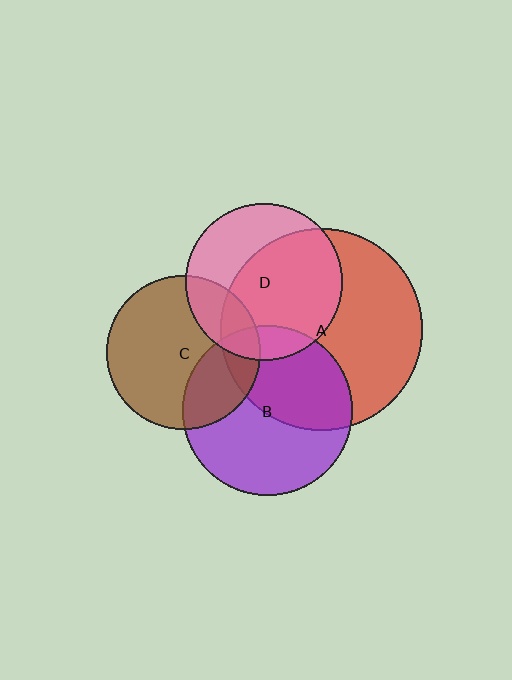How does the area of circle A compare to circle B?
Approximately 1.4 times.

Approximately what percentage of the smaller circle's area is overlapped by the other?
Approximately 65%.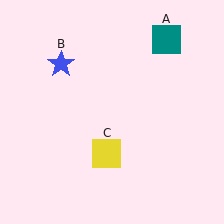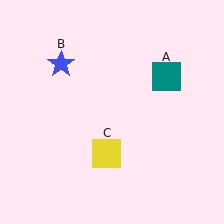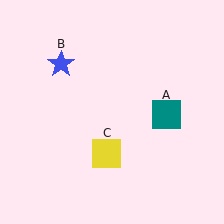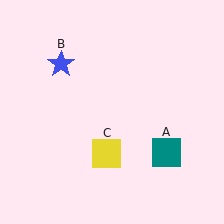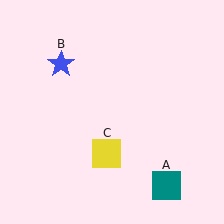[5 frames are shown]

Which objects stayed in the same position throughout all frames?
Blue star (object B) and yellow square (object C) remained stationary.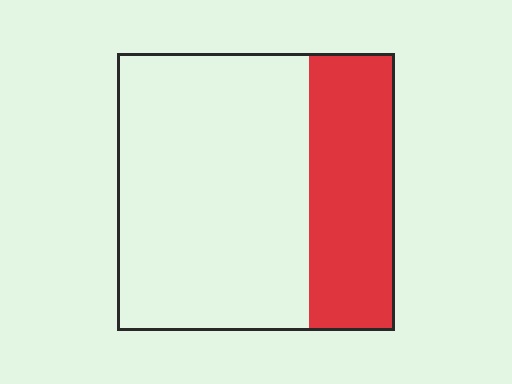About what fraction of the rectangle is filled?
About one third (1/3).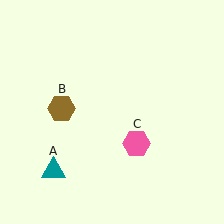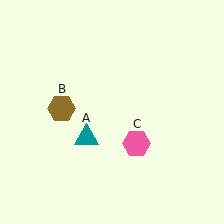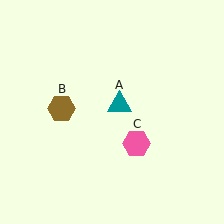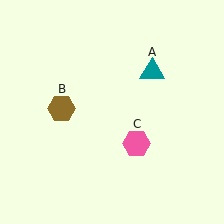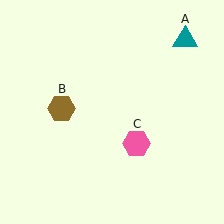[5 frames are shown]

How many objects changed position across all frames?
1 object changed position: teal triangle (object A).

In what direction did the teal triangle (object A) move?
The teal triangle (object A) moved up and to the right.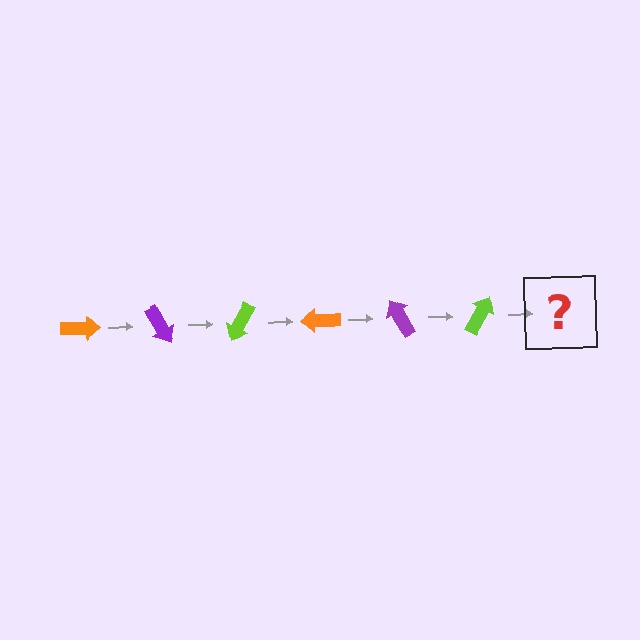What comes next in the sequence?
The next element should be an orange arrow, rotated 360 degrees from the start.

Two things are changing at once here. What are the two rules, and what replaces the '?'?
The two rules are that it rotates 60 degrees each step and the color cycles through orange, purple, and lime. The '?' should be an orange arrow, rotated 360 degrees from the start.